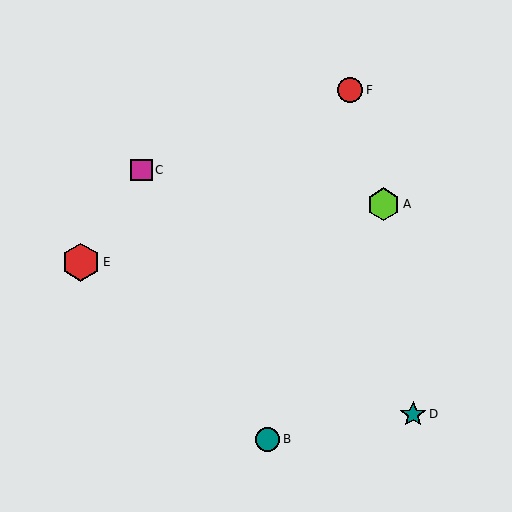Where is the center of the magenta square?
The center of the magenta square is at (142, 170).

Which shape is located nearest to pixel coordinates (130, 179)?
The magenta square (labeled C) at (142, 170) is nearest to that location.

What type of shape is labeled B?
Shape B is a teal circle.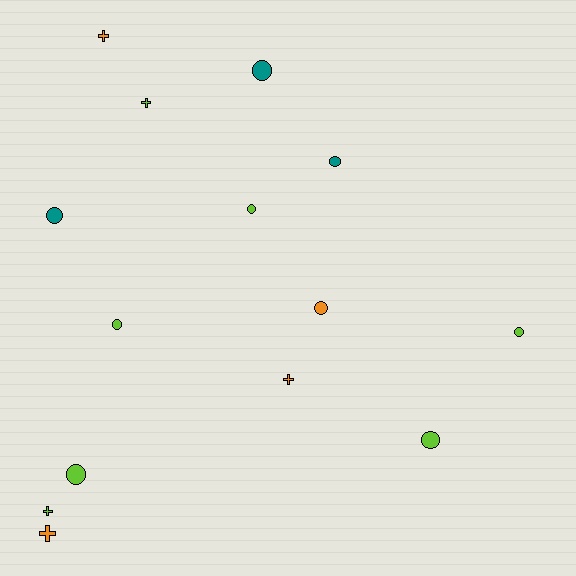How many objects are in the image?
There are 14 objects.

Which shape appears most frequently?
Circle, with 9 objects.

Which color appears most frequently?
Lime, with 7 objects.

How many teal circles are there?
There are 3 teal circles.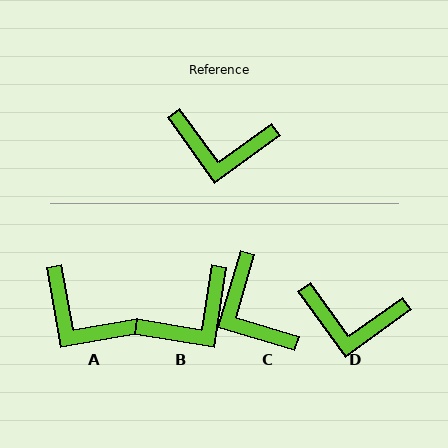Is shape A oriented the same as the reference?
No, it is off by about 26 degrees.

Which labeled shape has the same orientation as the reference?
D.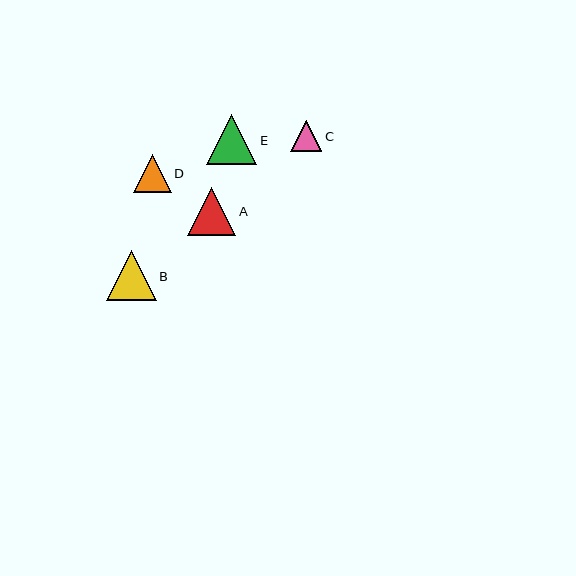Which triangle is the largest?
Triangle B is the largest with a size of approximately 50 pixels.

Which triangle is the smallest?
Triangle C is the smallest with a size of approximately 31 pixels.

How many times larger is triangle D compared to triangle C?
Triangle D is approximately 1.2 times the size of triangle C.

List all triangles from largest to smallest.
From largest to smallest: B, E, A, D, C.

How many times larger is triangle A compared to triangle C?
Triangle A is approximately 1.5 times the size of triangle C.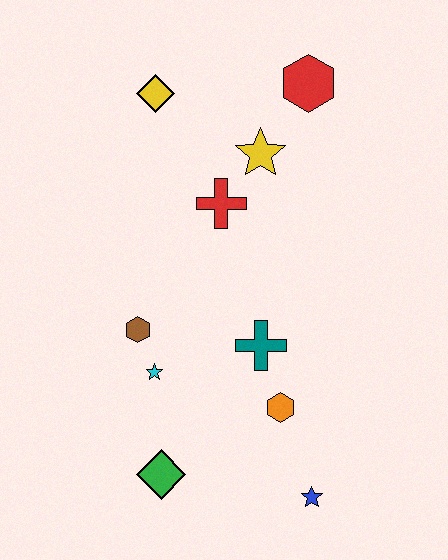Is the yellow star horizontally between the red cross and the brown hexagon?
No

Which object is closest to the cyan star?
The brown hexagon is closest to the cyan star.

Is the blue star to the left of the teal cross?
No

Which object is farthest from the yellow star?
The blue star is farthest from the yellow star.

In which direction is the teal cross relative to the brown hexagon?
The teal cross is to the right of the brown hexagon.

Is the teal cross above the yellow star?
No